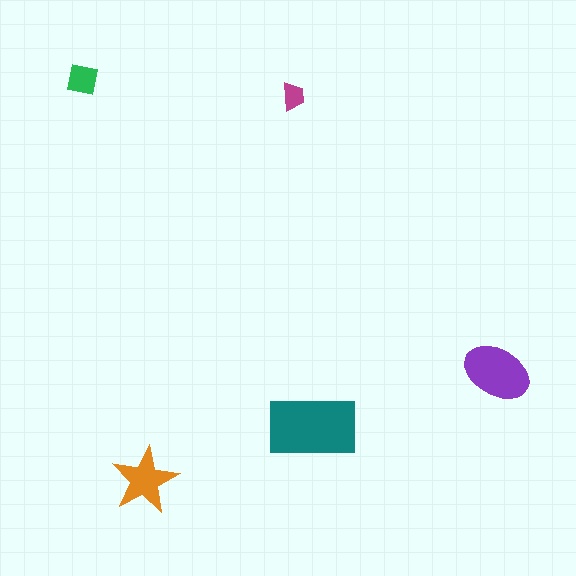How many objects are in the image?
There are 5 objects in the image.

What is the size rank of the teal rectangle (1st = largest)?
1st.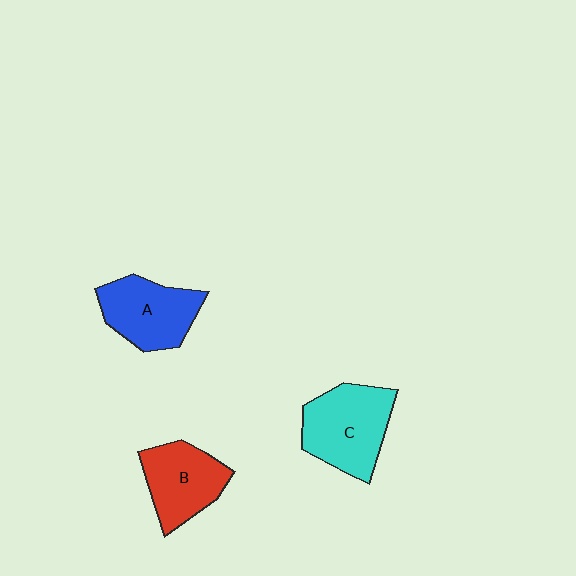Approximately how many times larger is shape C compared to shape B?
Approximately 1.2 times.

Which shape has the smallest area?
Shape B (red).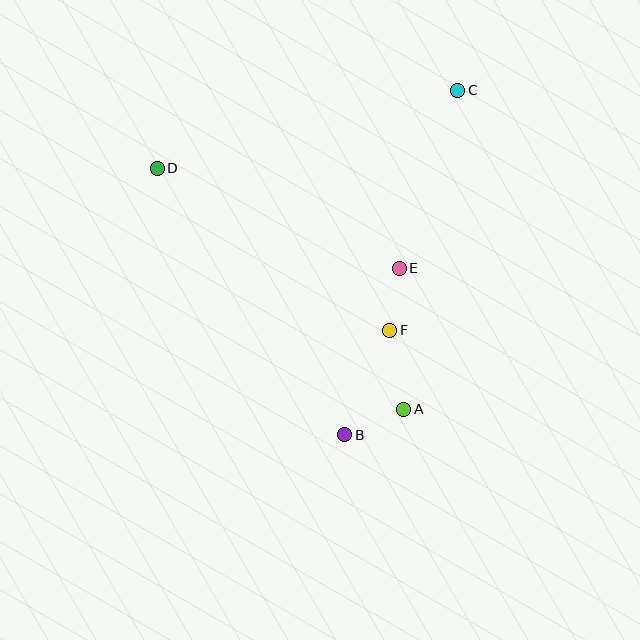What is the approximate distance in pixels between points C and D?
The distance between C and D is approximately 310 pixels.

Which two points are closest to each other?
Points E and F are closest to each other.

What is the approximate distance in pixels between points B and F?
The distance between B and F is approximately 114 pixels.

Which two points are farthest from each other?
Points B and C are farthest from each other.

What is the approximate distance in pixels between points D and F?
The distance between D and F is approximately 283 pixels.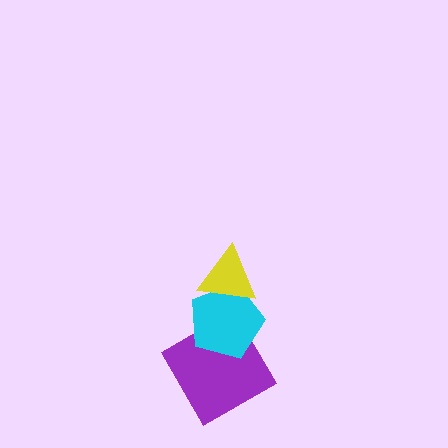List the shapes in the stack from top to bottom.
From top to bottom: the yellow triangle, the cyan pentagon, the purple diamond.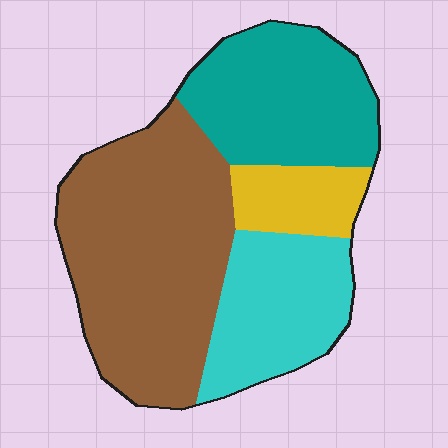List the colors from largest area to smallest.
From largest to smallest: brown, teal, cyan, yellow.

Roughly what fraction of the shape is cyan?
Cyan covers roughly 20% of the shape.